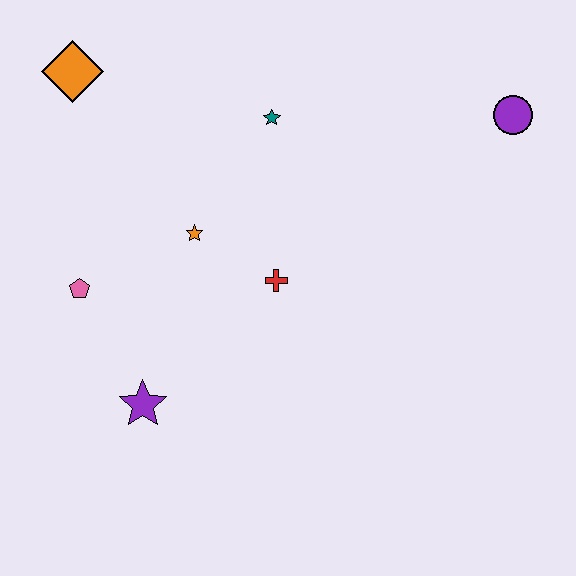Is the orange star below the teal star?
Yes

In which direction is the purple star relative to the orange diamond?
The purple star is below the orange diamond.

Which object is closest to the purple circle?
The teal star is closest to the purple circle.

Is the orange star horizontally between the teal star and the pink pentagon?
Yes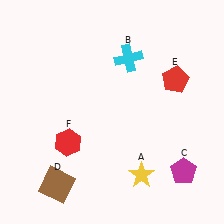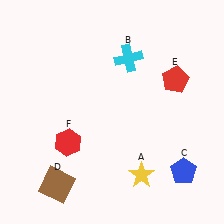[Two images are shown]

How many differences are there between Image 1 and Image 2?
There is 1 difference between the two images.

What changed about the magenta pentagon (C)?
In Image 1, C is magenta. In Image 2, it changed to blue.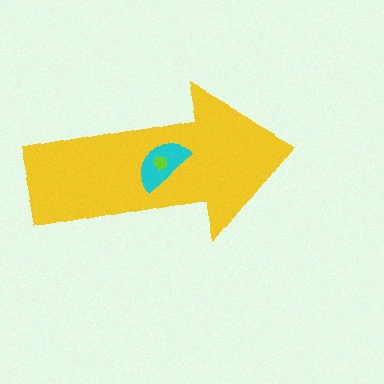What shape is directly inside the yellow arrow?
The cyan semicircle.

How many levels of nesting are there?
3.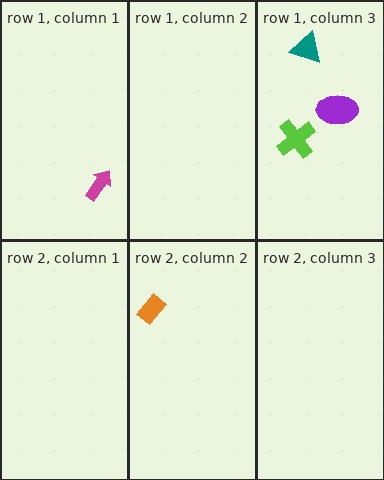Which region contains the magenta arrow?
The row 1, column 1 region.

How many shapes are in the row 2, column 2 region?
1.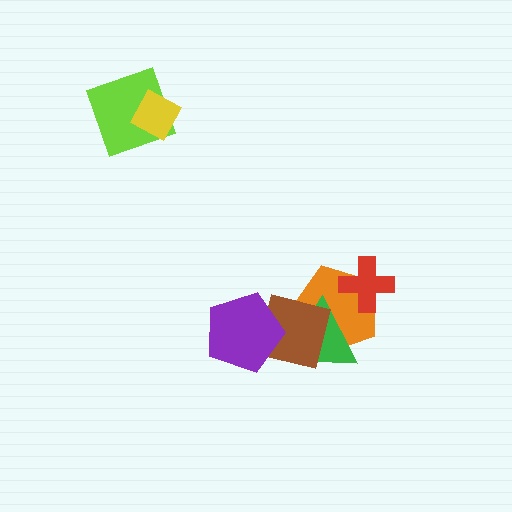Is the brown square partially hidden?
Yes, it is partially covered by another shape.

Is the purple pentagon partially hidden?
No, no other shape covers it.